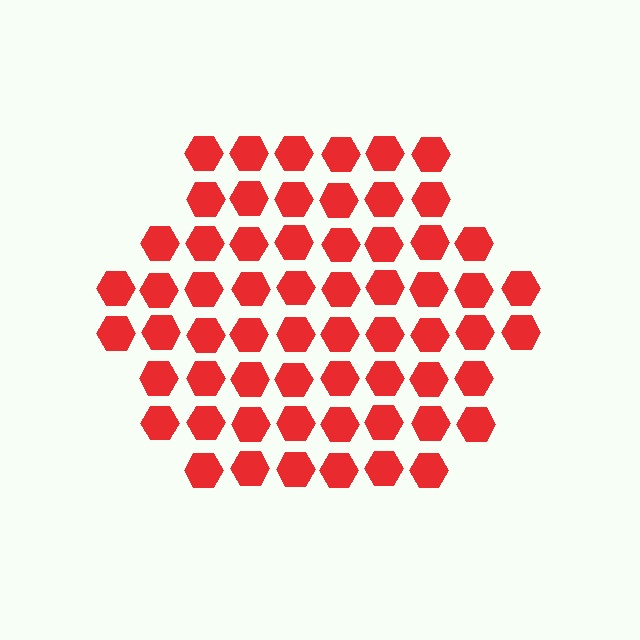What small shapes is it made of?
It is made of small hexagons.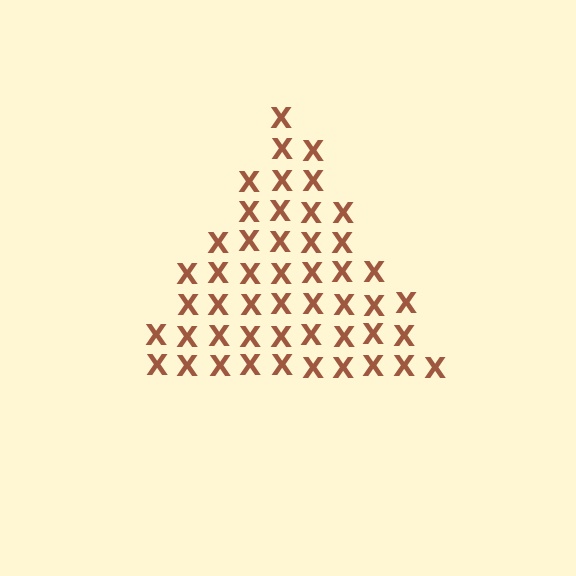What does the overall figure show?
The overall figure shows a triangle.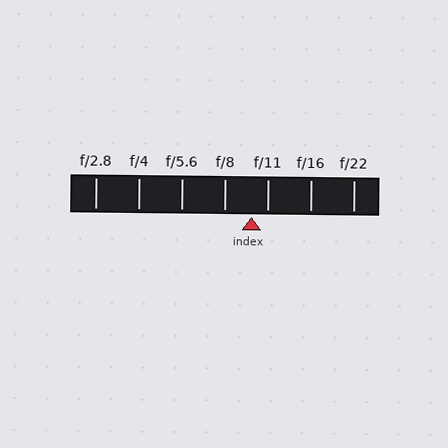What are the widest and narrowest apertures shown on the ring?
The widest aperture shown is f/2.8 and the narrowest is f/22.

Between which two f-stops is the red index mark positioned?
The index mark is between f/8 and f/11.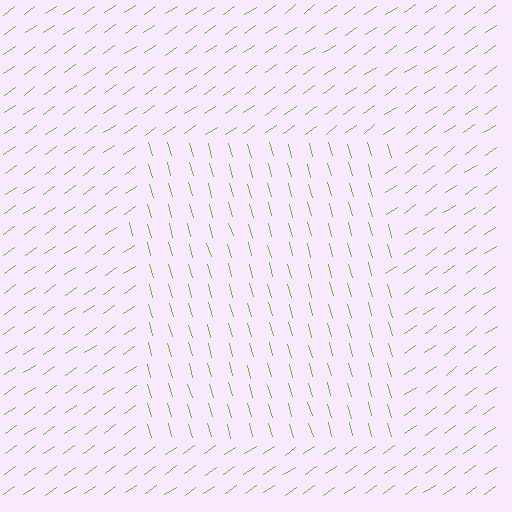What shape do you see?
I see a rectangle.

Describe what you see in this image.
The image is filled with small lime line segments. A rectangle region in the image has lines oriented differently from the surrounding lines, creating a visible texture boundary.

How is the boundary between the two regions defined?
The boundary is defined purely by a change in line orientation (approximately 71 degrees difference). All lines are the same color and thickness.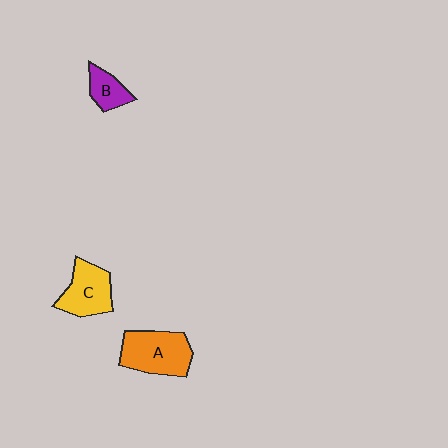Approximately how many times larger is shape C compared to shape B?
Approximately 1.7 times.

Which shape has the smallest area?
Shape B (purple).